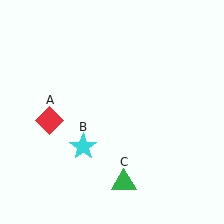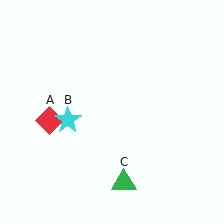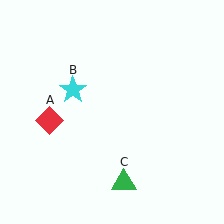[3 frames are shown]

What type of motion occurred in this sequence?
The cyan star (object B) rotated clockwise around the center of the scene.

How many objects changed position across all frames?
1 object changed position: cyan star (object B).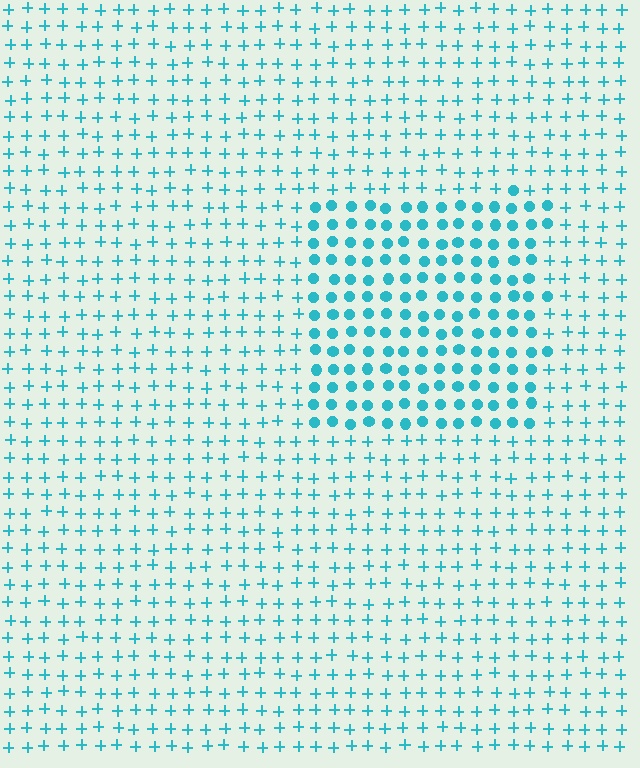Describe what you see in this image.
The image is filled with small cyan elements arranged in a uniform grid. A rectangle-shaped region contains circles, while the surrounding area contains plus signs. The boundary is defined purely by the change in element shape.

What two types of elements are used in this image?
The image uses circles inside the rectangle region and plus signs outside it.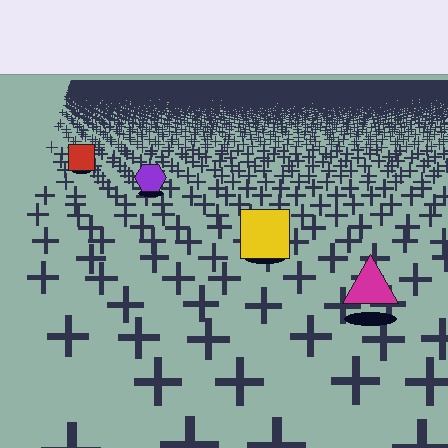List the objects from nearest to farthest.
From nearest to farthest: the magenta triangle, the yellow square, the purple hexagon, the red square.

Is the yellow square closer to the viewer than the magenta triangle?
No. The magenta triangle is closer — you can tell from the texture gradient: the ground texture is coarser near it.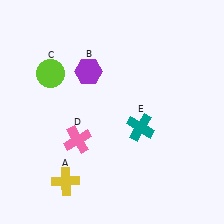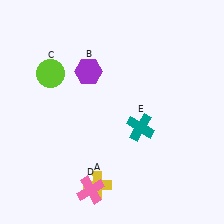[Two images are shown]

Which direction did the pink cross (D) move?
The pink cross (D) moved down.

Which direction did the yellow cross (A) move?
The yellow cross (A) moved right.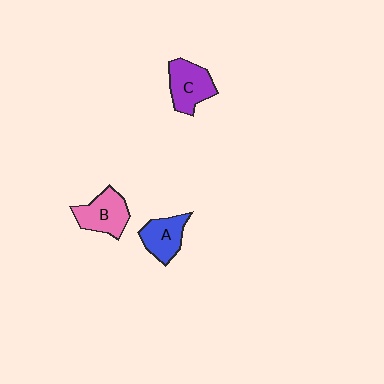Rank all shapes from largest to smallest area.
From largest to smallest: C (purple), B (pink), A (blue).